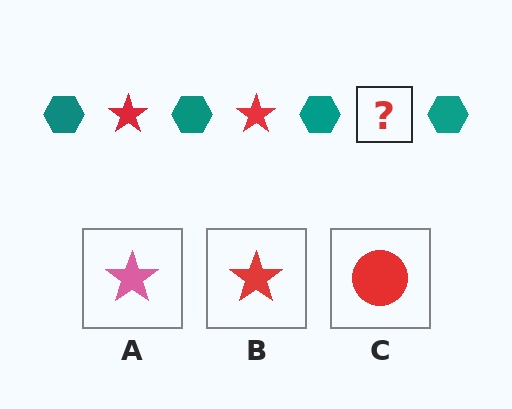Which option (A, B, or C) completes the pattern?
B.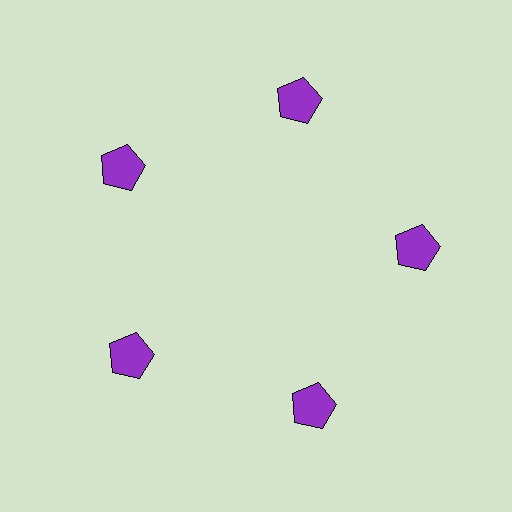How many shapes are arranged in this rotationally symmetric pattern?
There are 5 shapes, arranged in 5 groups of 1.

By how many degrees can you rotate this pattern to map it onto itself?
The pattern maps onto itself every 72 degrees of rotation.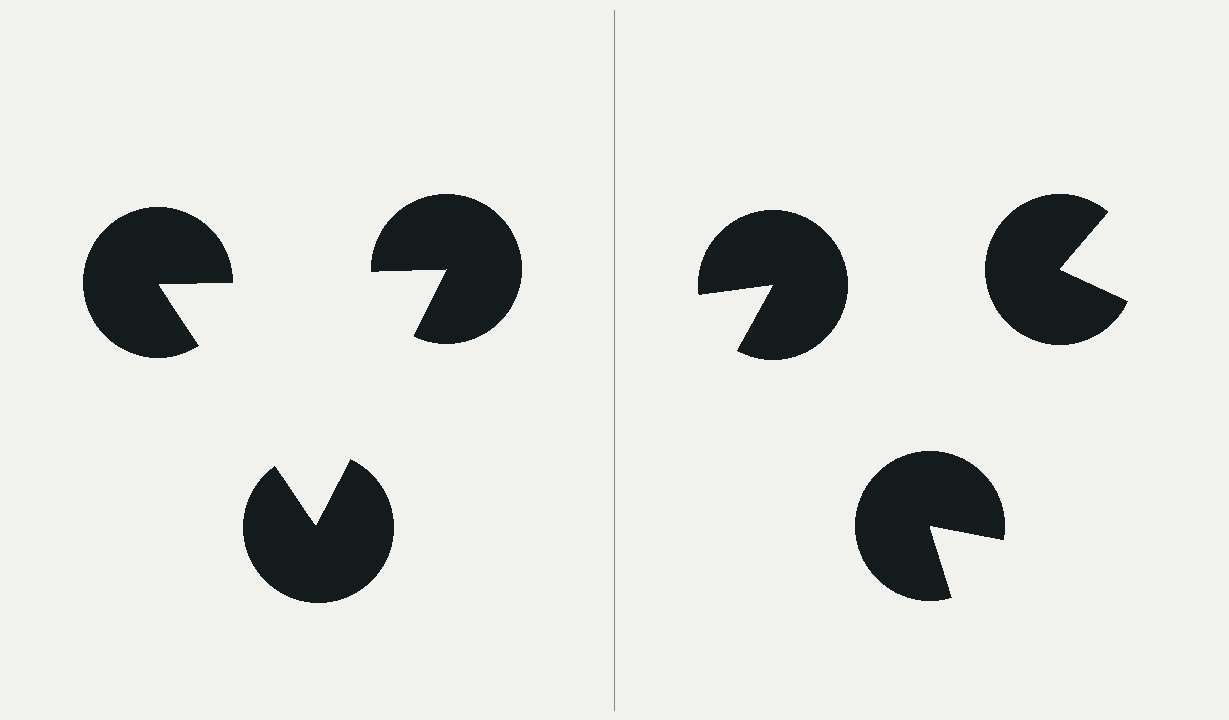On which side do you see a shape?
An illusory triangle appears on the left side. On the right side the wedge cuts are rotated, so no coherent shape forms.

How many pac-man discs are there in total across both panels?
6 — 3 on each side.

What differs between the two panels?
The pac-man discs are positioned identically on both sides; only the wedge orientations differ. On the left they align to a triangle; on the right they are misaligned.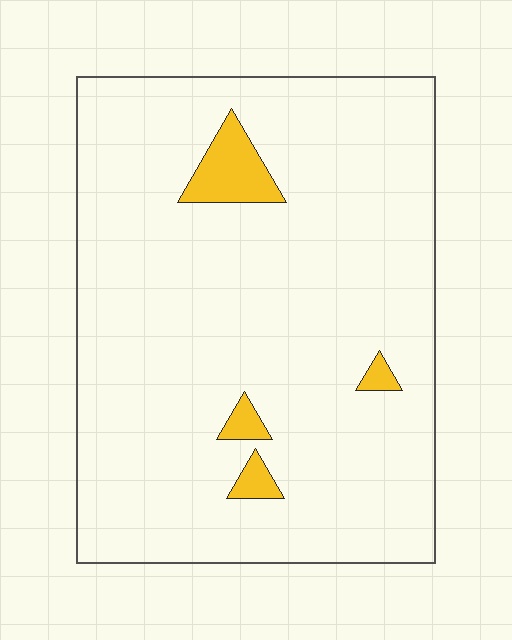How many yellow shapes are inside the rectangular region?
4.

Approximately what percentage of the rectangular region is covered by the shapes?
Approximately 5%.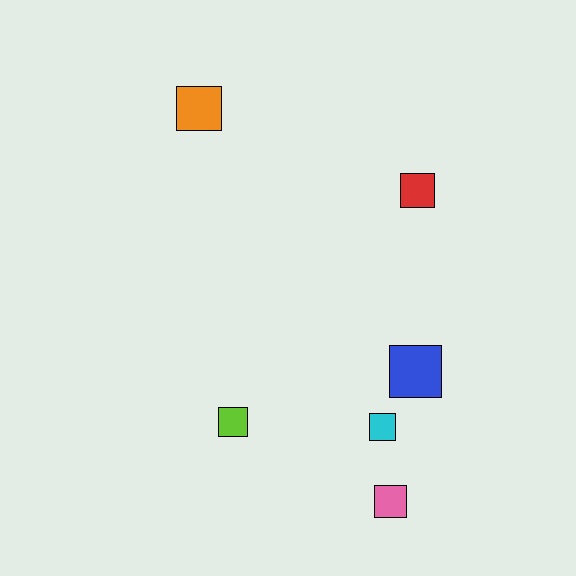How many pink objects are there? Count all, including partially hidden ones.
There is 1 pink object.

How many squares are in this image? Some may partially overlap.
There are 6 squares.